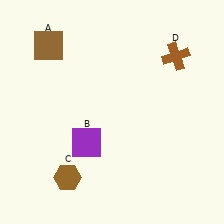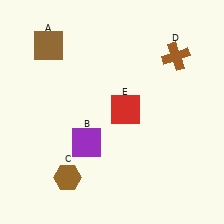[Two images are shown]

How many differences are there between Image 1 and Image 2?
There is 1 difference between the two images.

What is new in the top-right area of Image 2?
A red square (E) was added in the top-right area of Image 2.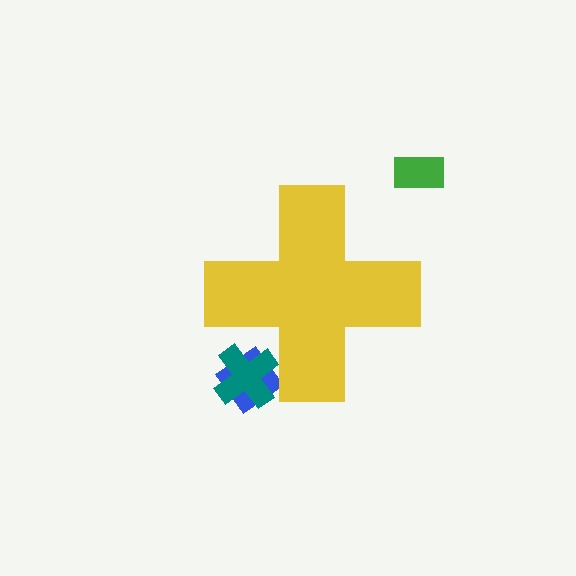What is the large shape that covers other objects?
A yellow cross.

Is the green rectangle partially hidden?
No, the green rectangle is fully visible.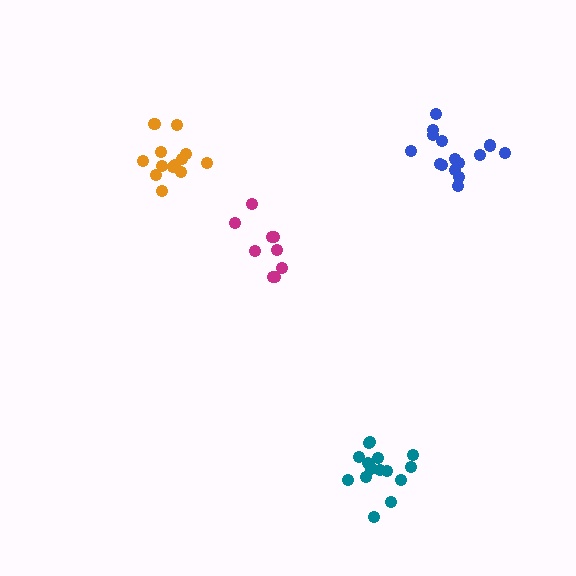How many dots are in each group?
Group 1: 15 dots, Group 2: 13 dots, Group 3: 9 dots, Group 4: 15 dots (52 total).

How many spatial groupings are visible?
There are 4 spatial groupings.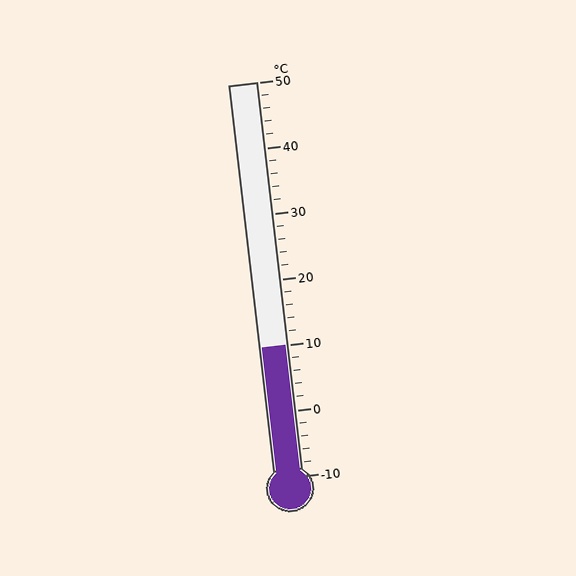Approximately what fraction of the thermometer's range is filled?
The thermometer is filled to approximately 35% of its range.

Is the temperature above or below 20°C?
The temperature is below 20°C.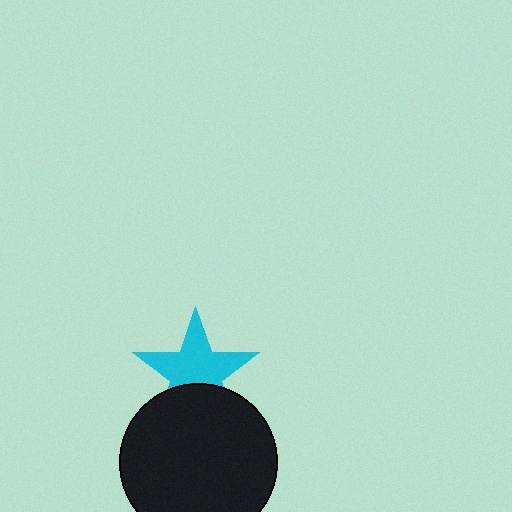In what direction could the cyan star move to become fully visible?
The cyan star could move up. That would shift it out from behind the black circle entirely.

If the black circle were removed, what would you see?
You would see the complete cyan star.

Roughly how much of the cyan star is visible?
Most of it is visible (roughly 67%).